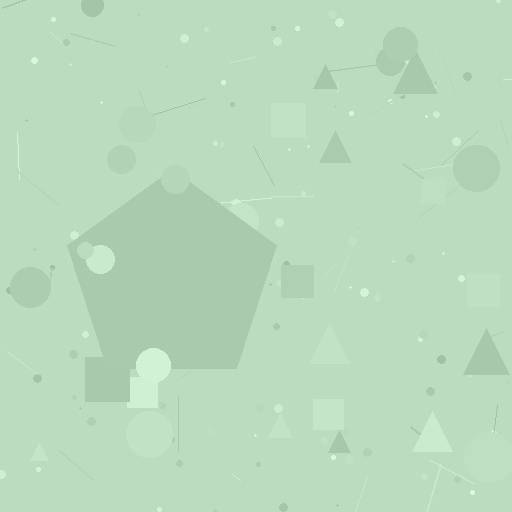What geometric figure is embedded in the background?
A pentagon is embedded in the background.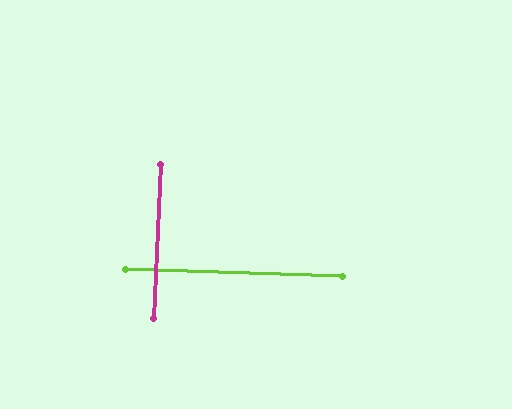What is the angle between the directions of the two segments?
Approximately 89 degrees.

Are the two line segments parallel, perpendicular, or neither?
Perpendicular — they meet at approximately 89°.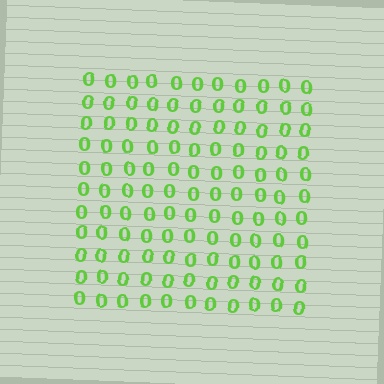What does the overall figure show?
The overall figure shows a square.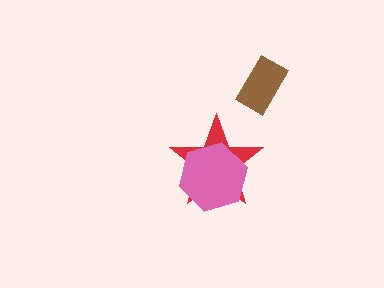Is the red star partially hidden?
Yes, it is partially covered by another shape.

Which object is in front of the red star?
The pink hexagon is in front of the red star.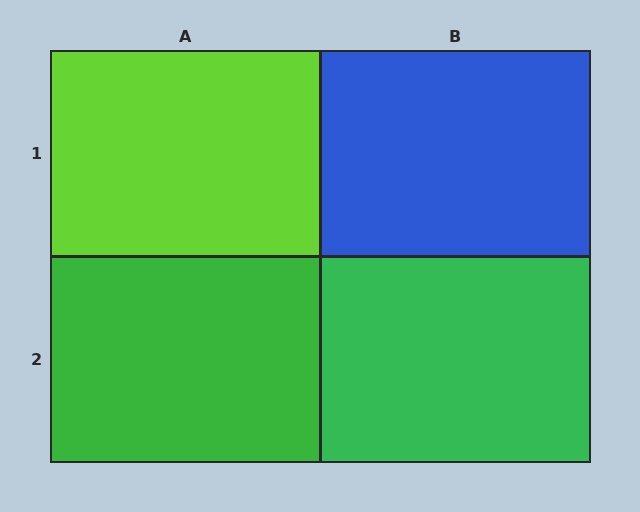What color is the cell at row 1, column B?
Blue.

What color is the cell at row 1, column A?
Lime.